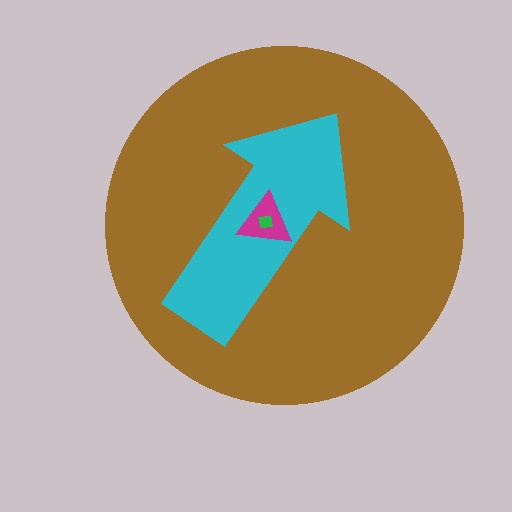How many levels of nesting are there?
4.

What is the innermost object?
The green square.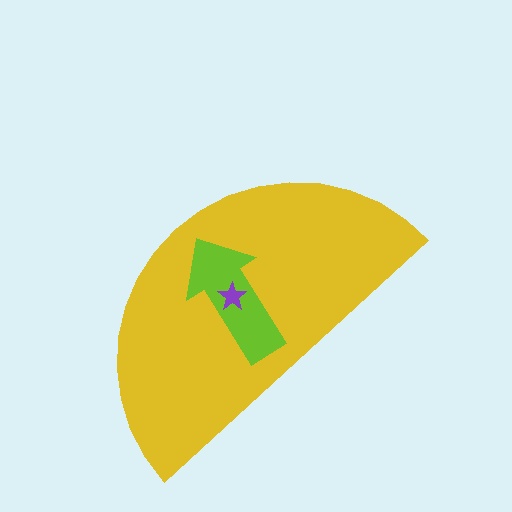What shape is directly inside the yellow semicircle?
The lime arrow.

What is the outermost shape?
The yellow semicircle.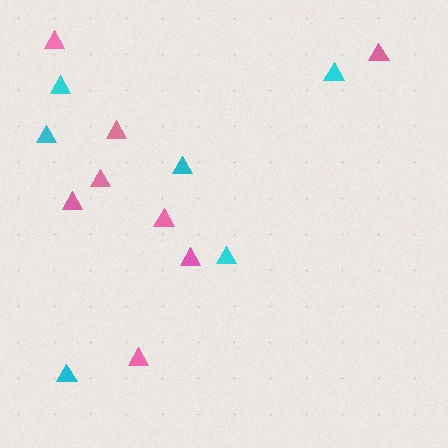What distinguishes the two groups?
There are 2 groups: one group of cyan triangles (6) and one group of pink triangles (8).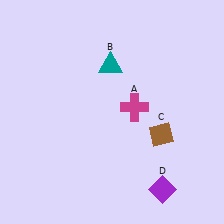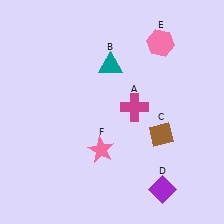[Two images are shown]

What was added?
A pink hexagon (E), a pink star (F) were added in Image 2.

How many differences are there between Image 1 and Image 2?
There are 2 differences between the two images.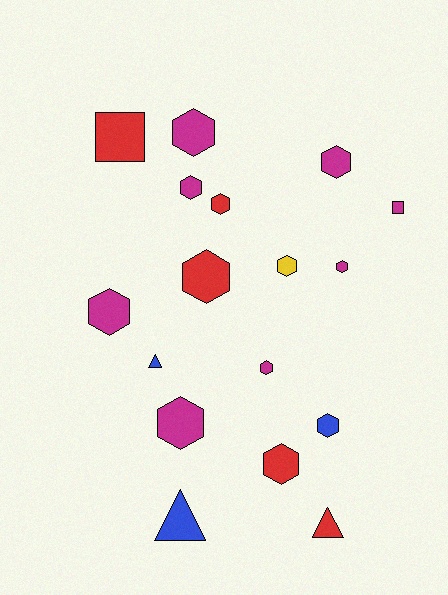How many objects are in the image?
There are 17 objects.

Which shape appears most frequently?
Hexagon, with 12 objects.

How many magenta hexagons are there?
There are 7 magenta hexagons.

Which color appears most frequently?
Magenta, with 8 objects.